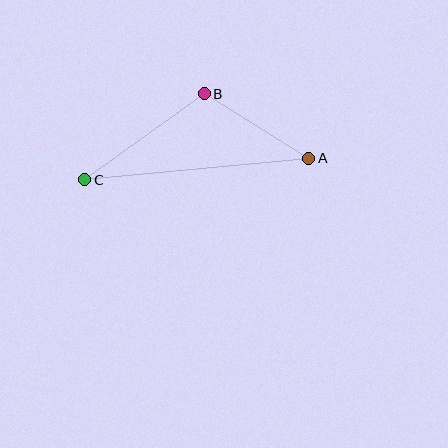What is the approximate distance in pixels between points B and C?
The distance between B and C is approximately 147 pixels.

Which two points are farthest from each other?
Points A and C are farthest from each other.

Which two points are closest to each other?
Points A and B are closest to each other.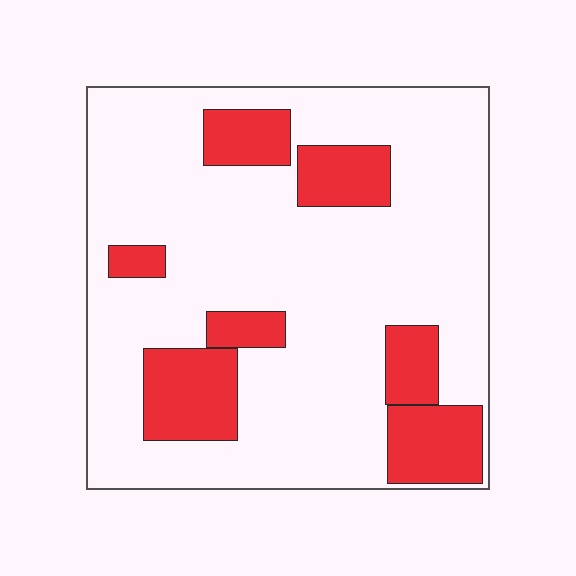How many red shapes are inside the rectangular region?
7.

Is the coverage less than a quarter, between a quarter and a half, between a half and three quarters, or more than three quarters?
Less than a quarter.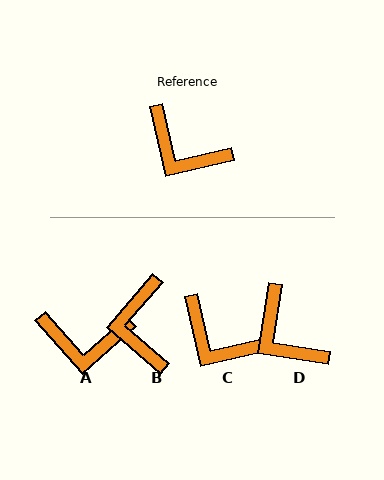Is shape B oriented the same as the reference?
No, it is off by about 54 degrees.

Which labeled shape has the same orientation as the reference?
C.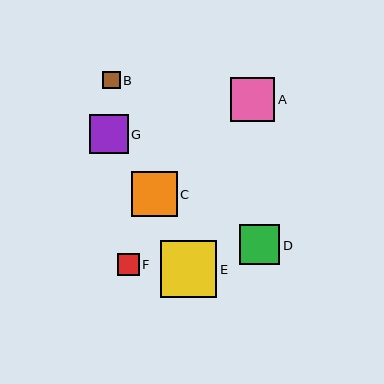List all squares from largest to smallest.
From largest to smallest: E, C, A, D, G, F, B.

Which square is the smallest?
Square B is the smallest with a size of approximately 17 pixels.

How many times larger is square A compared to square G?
Square A is approximately 1.1 times the size of square G.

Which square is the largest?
Square E is the largest with a size of approximately 56 pixels.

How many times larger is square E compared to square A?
Square E is approximately 1.3 times the size of square A.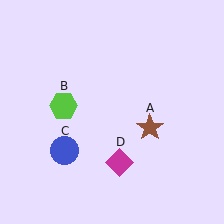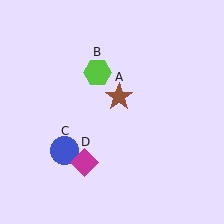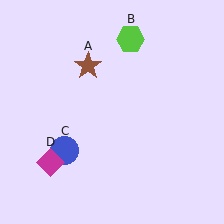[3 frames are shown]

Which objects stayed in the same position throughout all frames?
Blue circle (object C) remained stationary.